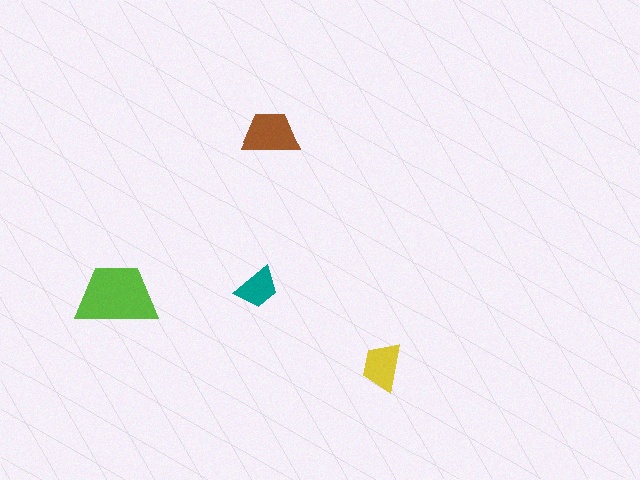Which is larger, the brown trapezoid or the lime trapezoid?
The lime one.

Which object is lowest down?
The yellow trapezoid is bottommost.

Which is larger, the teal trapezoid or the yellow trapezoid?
The yellow one.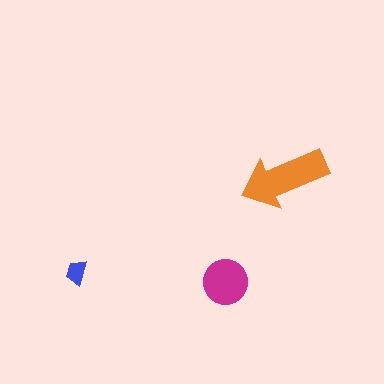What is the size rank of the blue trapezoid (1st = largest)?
3rd.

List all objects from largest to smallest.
The orange arrow, the magenta circle, the blue trapezoid.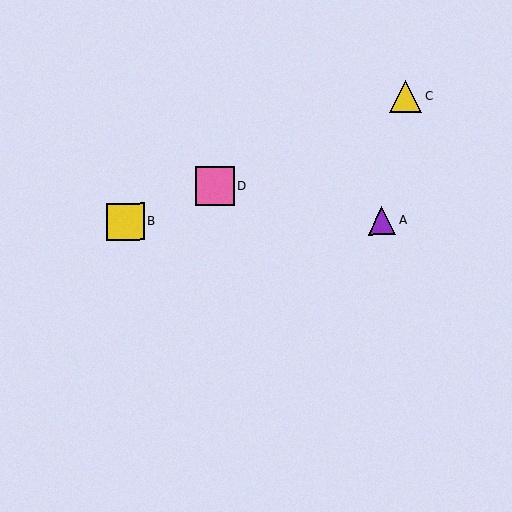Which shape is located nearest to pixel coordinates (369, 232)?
The purple triangle (labeled A) at (382, 221) is nearest to that location.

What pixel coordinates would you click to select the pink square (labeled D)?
Click at (215, 186) to select the pink square D.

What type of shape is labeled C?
Shape C is a yellow triangle.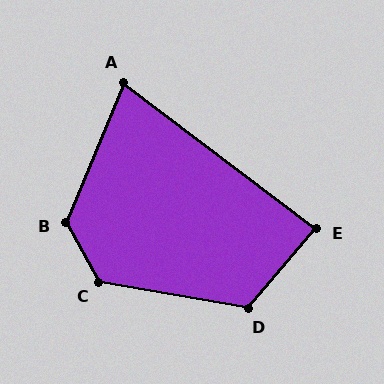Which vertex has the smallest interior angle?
A, at approximately 75 degrees.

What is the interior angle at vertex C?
Approximately 129 degrees (obtuse).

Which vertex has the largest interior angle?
B, at approximately 129 degrees.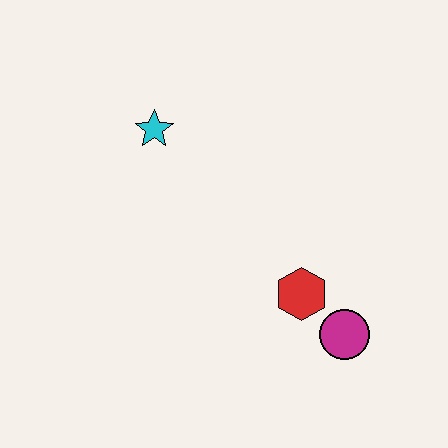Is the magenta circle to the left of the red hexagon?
No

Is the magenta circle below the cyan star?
Yes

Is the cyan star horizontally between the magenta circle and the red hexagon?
No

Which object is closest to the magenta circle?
The red hexagon is closest to the magenta circle.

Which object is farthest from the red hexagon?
The cyan star is farthest from the red hexagon.